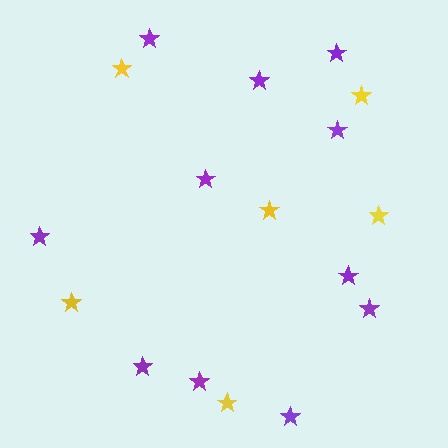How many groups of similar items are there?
There are 2 groups: one group of yellow stars (6) and one group of purple stars (11).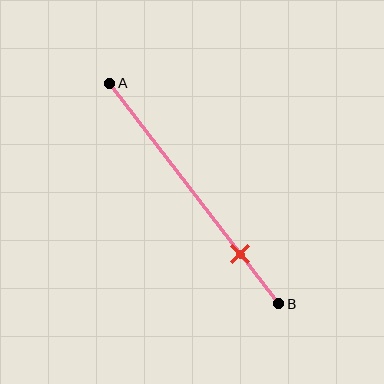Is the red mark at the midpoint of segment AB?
No, the mark is at about 80% from A, not at the 50% midpoint.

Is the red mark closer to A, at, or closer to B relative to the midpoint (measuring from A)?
The red mark is closer to point B than the midpoint of segment AB.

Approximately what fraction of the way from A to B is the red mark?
The red mark is approximately 80% of the way from A to B.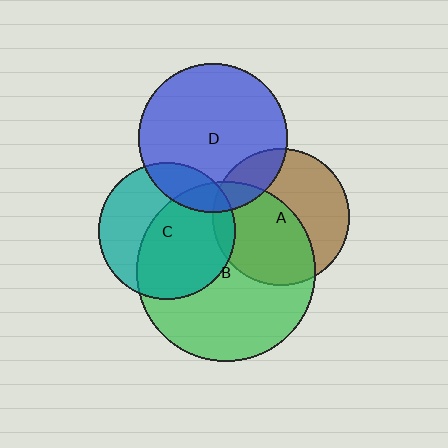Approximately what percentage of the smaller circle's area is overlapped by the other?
Approximately 20%.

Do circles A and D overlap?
Yes.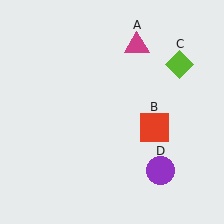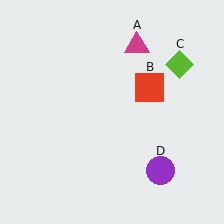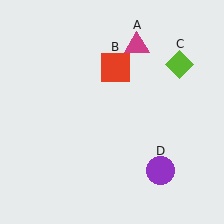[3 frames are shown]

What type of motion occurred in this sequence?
The red square (object B) rotated counterclockwise around the center of the scene.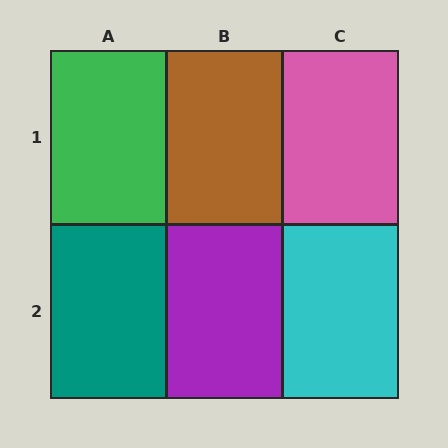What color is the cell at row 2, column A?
Teal.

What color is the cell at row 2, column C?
Cyan.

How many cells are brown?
1 cell is brown.